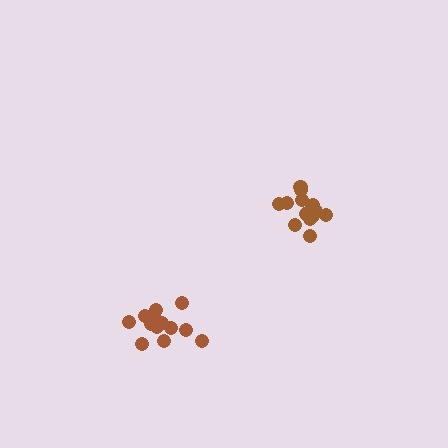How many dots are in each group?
Group 1: 13 dots, Group 2: 15 dots (28 total).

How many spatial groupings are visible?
There are 2 spatial groupings.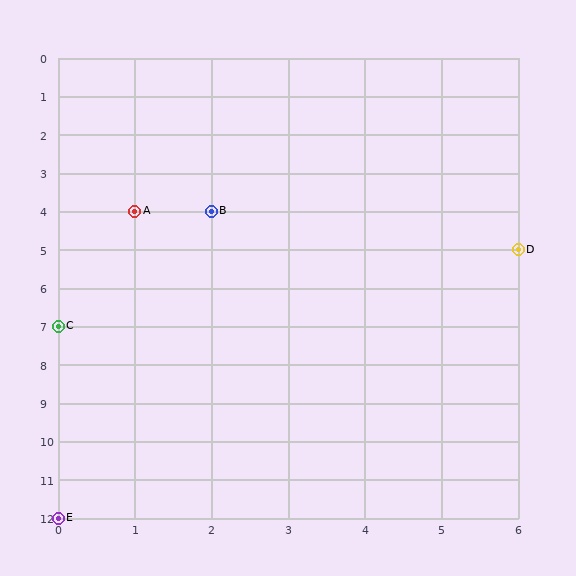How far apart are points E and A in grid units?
Points E and A are 1 column and 8 rows apart (about 8.1 grid units diagonally).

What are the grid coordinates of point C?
Point C is at grid coordinates (0, 7).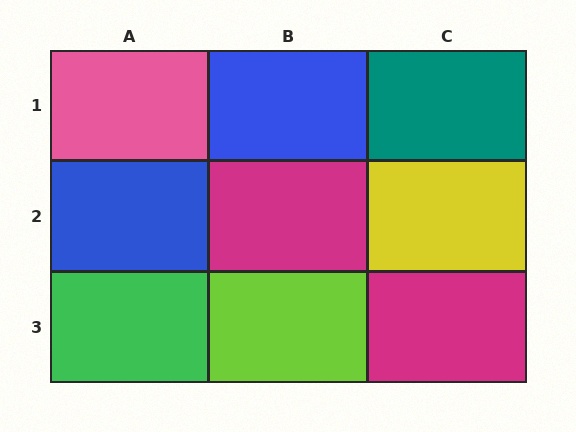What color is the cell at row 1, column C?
Teal.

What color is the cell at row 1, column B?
Blue.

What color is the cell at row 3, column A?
Green.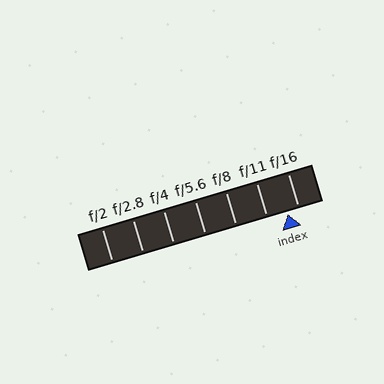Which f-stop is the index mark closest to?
The index mark is closest to f/16.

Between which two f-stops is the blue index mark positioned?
The index mark is between f/11 and f/16.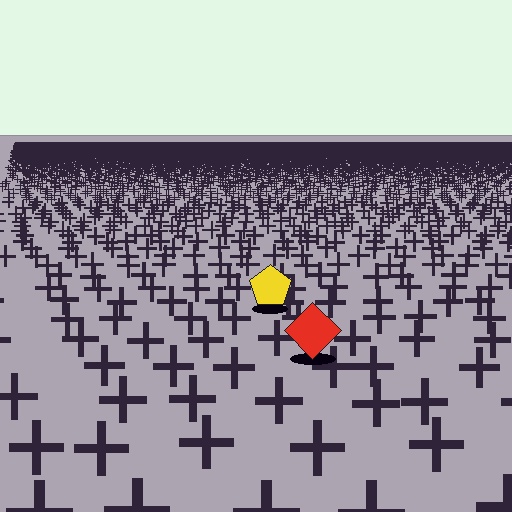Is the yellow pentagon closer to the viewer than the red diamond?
No. The red diamond is closer — you can tell from the texture gradient: the ground texture is coarser near it.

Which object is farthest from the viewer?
The yellow pentagon is farthest from the viewer. It appears smaller and the ground texture around it is denser.